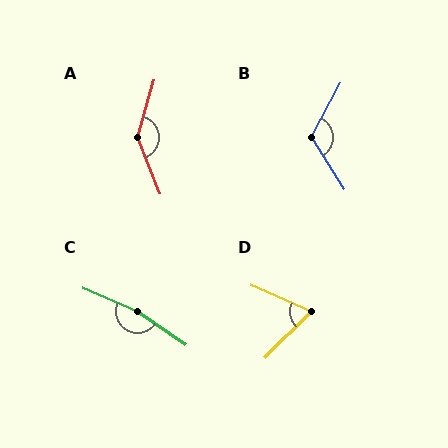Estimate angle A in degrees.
Approximately 142 degrees.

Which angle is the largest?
C, at approximately 169 degrees.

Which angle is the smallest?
D, at approximately 69 degrees.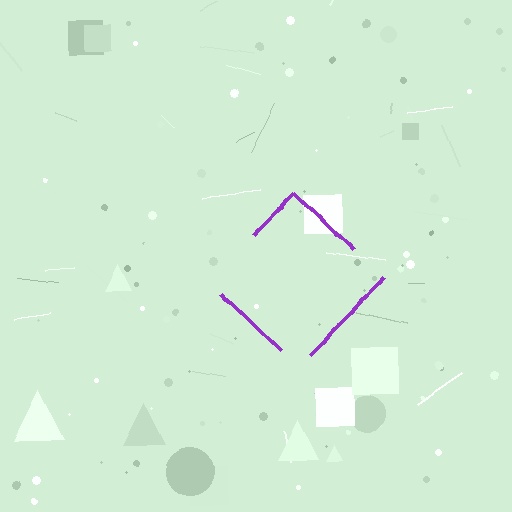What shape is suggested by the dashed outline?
The dashed outline suggests a diamond.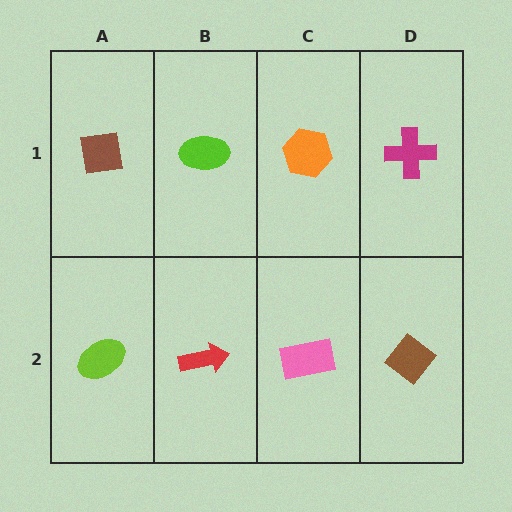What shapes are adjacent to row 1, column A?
A lime ellipse (row 2, column A), a lime ellipse (row 1, column B).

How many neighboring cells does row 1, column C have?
3.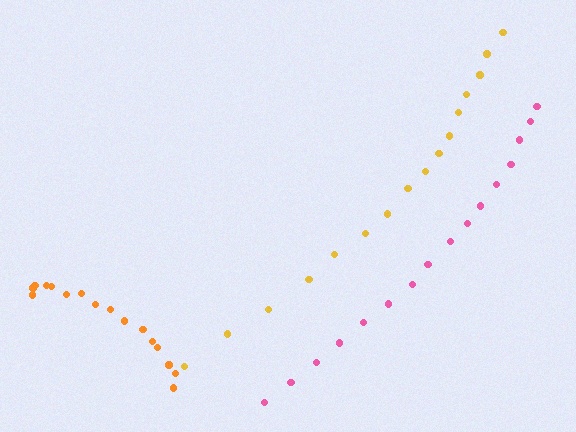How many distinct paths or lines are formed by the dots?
There are 3 distinct paths.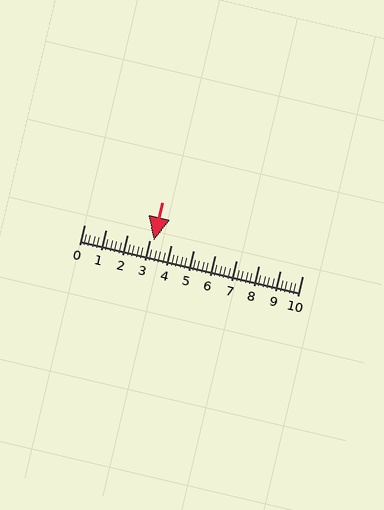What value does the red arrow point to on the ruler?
The red arrow points to approximately 3.2.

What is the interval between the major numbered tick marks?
The major tick marks are spaced 1 units apart.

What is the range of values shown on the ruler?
The ruler shows values from 0 to 10.